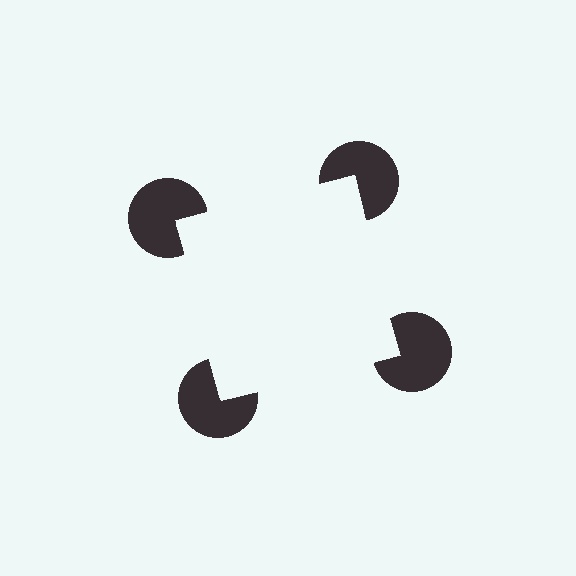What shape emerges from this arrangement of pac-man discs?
An illusory square — its edges are inferred from the aligned wedge cuts in the pac-man discs, not physically drawn.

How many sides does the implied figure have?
4 sides.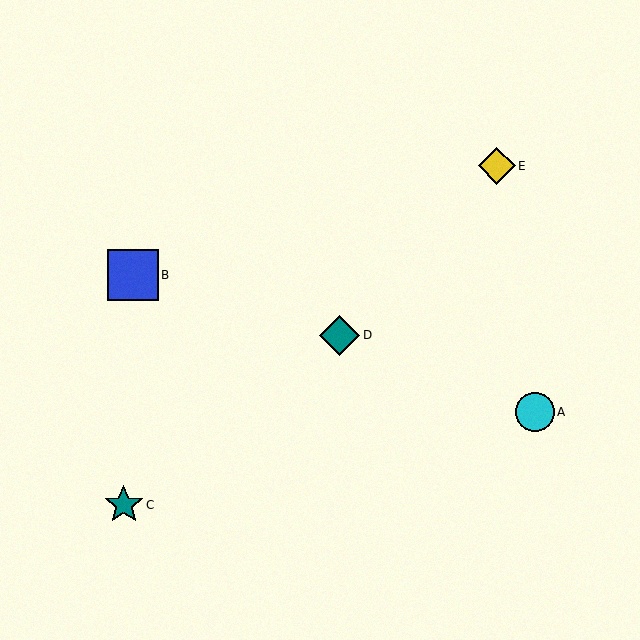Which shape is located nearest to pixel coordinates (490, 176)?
The yellow diamond (labeled E) at (497, 166) is nearest to that location.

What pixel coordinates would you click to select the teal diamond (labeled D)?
Click at (340, 335) to select the teal diamond D.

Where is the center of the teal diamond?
The center of the teal diamond is at (340, 335).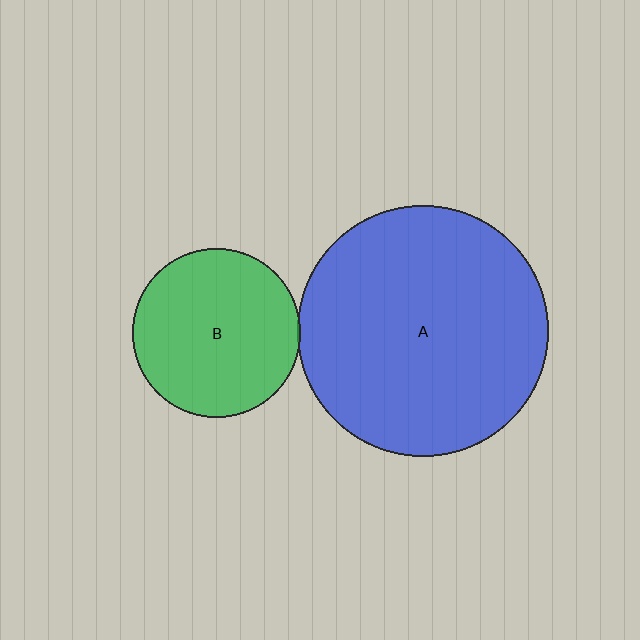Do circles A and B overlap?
Yes.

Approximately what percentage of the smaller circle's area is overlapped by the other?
Approximately 5%.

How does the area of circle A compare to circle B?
Approximately 2.2 times.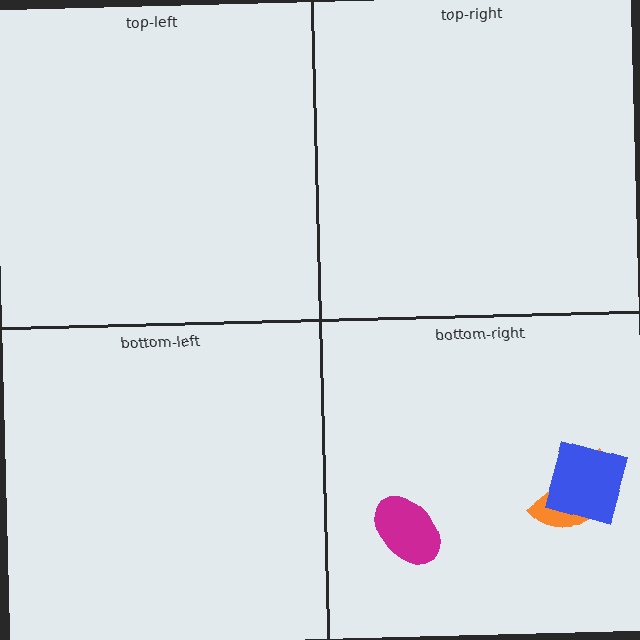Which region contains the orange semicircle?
The bottom-right region.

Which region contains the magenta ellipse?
The bottom-right region.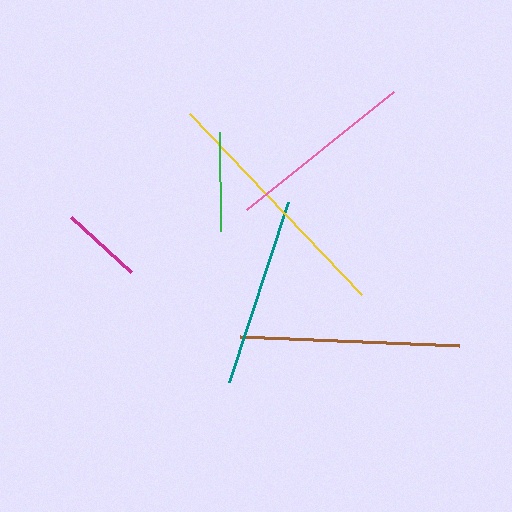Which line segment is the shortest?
The magenta line is the shortest at approximately 81 pixels.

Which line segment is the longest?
The yellow line is the longest at approximately 250 pixels.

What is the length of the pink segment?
The pink segment is approximately 190 pixels long.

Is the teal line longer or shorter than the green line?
The teal line is longer than the green line.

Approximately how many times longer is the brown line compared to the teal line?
The brown line is approximately 1.2 times the length of the teal line.